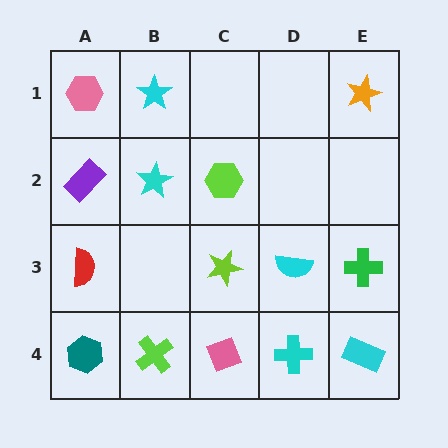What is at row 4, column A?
A teal hexagon.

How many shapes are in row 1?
3 shapes.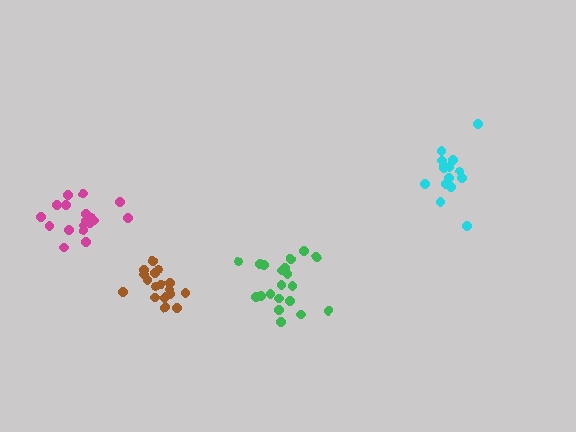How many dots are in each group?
Group 1: 19 dots, Group 2: 15 dots, Group 3: 20 dots, Group 4: 17 dots (71 total).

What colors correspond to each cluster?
The clusters are colored: magenta, cyan, green, brown.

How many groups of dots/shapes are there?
There are 4 groups.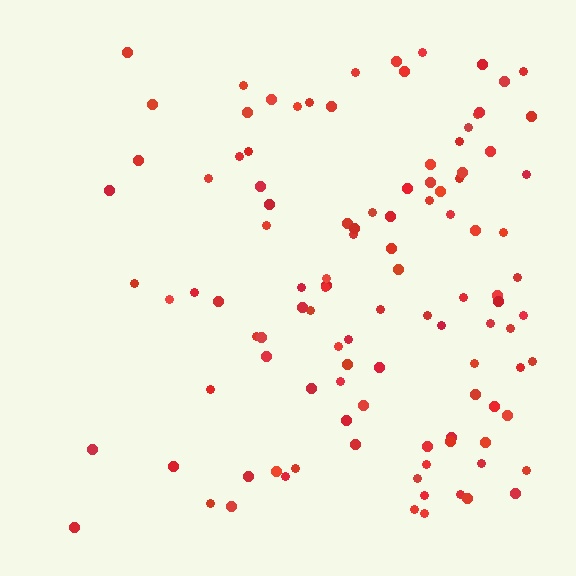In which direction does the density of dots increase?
From left to right, with the right side densest.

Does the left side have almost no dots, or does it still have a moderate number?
Still a moderate number, just noticeably fewer than the right.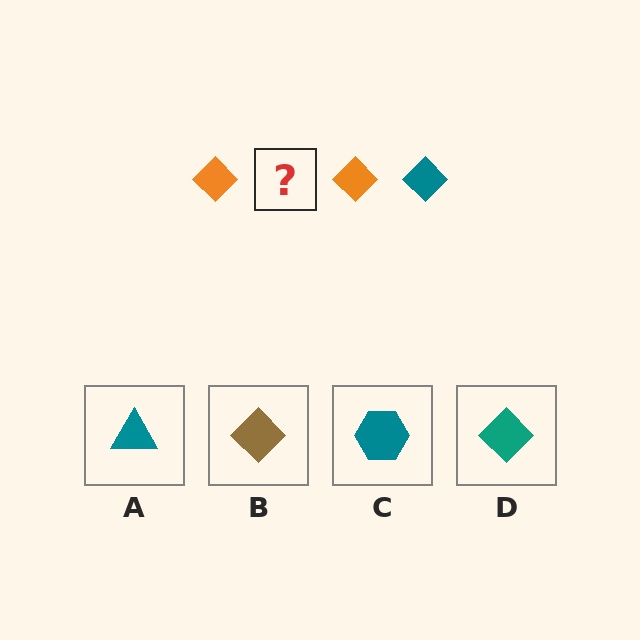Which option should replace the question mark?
Option D.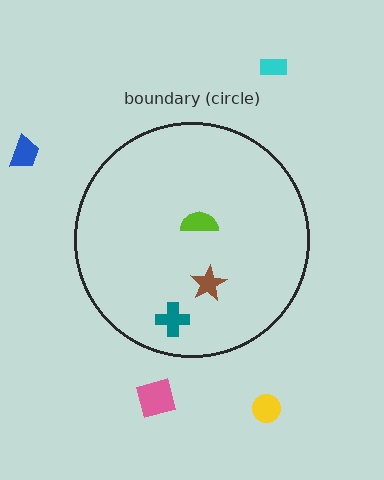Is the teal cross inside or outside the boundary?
Inside.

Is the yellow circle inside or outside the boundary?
Outside.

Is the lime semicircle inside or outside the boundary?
Inside.